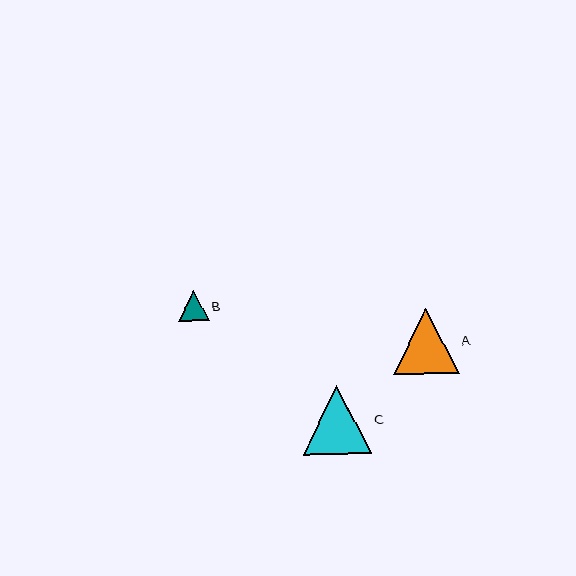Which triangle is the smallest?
Triangle B is the smallest with a size of approximately 30 pixels.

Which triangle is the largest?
Triangle C is the largest with a size of approximately 68 pixels.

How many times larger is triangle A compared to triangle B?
Triangle A is approximately 2.2 times the size of triangle B.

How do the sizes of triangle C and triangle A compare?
Triangle C and triangle A are approximately the same size.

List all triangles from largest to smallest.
From largest to smallest: C, A, B.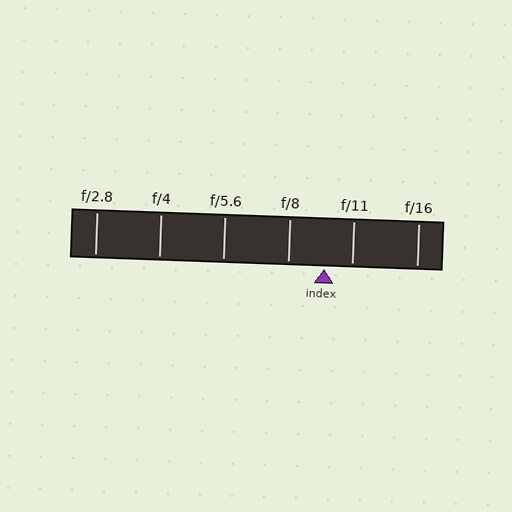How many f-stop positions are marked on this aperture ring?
There are 6 f-stop positions marked.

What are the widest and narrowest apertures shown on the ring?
The widest aperture shown is f/2.8 and the narrowest is f/16.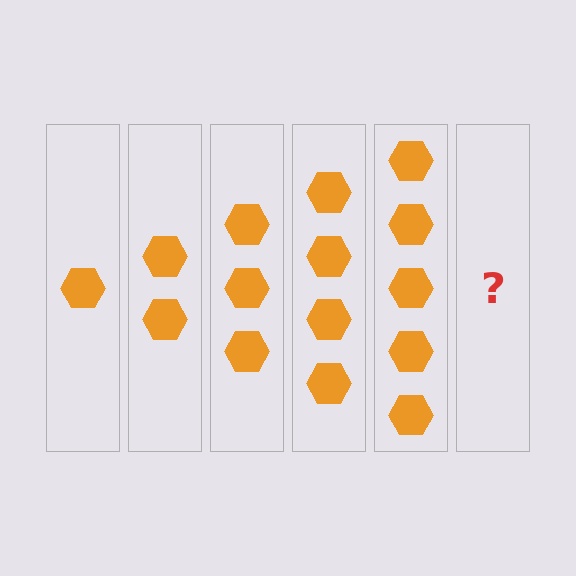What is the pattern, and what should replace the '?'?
The pattern is that each step adds one more hexagon. The '?' should be 6 hexagons.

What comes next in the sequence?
The next element should be 6 hexagons.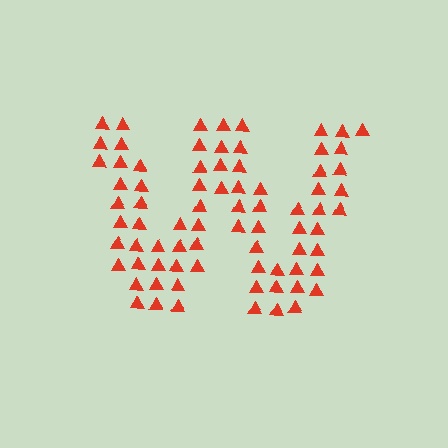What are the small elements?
The small elements are triangles.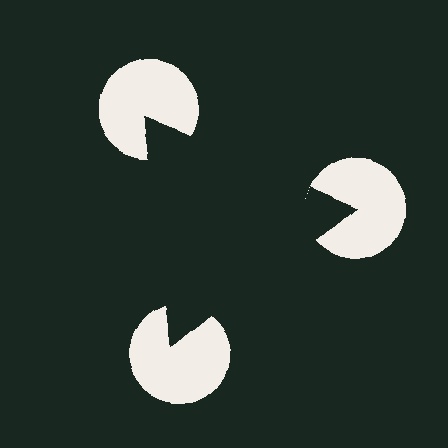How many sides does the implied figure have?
3 sides.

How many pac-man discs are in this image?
There are 3 — one at each vertex of the illusory triangle.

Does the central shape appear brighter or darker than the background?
It typically appears slightly darker than the background, even though no actual brightness change is drawn.